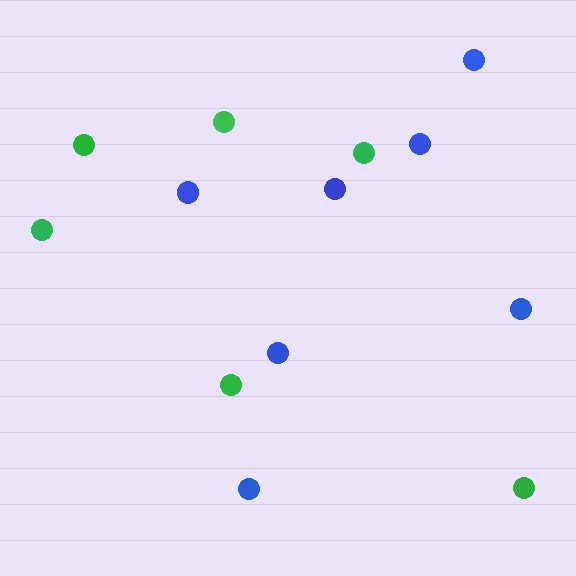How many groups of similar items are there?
There are 2 groups: one group of blue circles (7) and one group of green circles (6).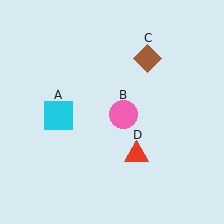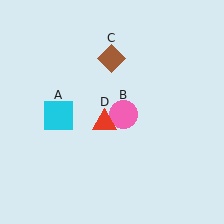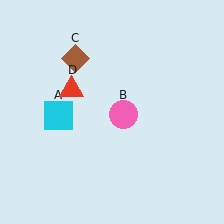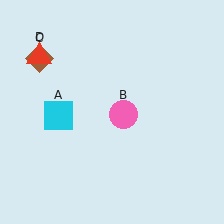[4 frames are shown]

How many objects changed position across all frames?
2 objects changed position: brown diamond (object C), red triangle (object D).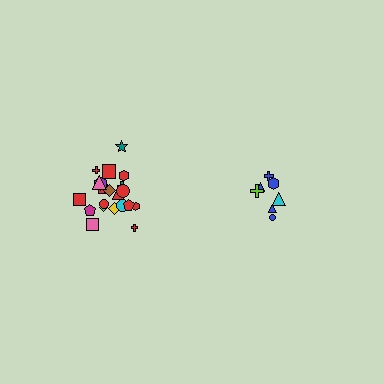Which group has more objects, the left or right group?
The left group.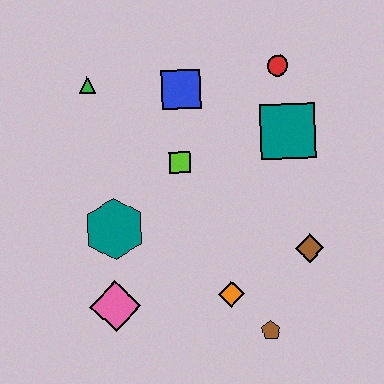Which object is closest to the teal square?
The red circle is closest to the teal square.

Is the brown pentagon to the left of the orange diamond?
No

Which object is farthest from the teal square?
The pink diamond is farthest from the teal square.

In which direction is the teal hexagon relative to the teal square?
The teal hexagon is to the left of the teal square.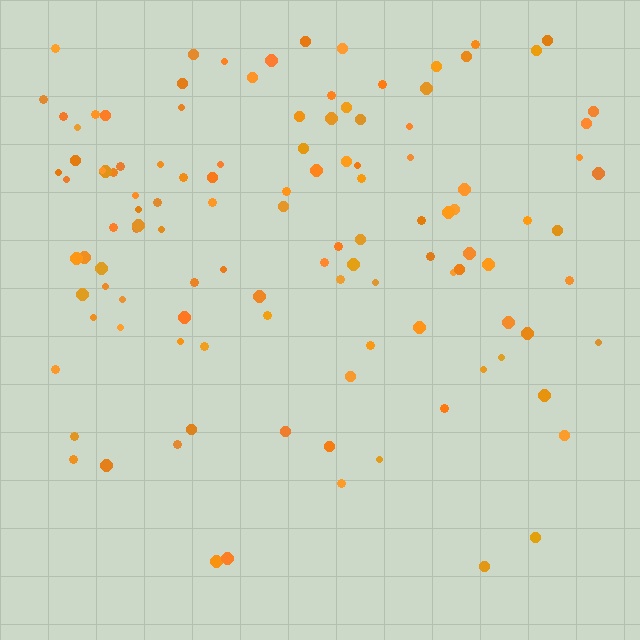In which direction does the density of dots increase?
From bottom to top, with the top side densest.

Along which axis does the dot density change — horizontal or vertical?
Vertical.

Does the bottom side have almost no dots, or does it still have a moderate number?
Still a moderate number, just noticeably fewer than the top.